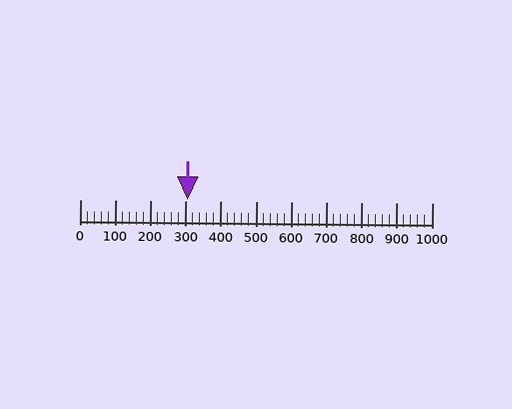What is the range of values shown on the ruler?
The ruler shows values from 0 to 1000.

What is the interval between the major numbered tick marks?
The major tick marks are spaced 100 units apart.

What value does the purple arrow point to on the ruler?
The purple arrow points to approximately 306.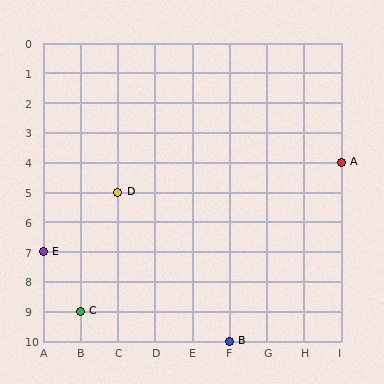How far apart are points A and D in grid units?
Points A and D are 6 columns and 1 row apart (about 6.1 grid units diagonally).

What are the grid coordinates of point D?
Point D is at grid coordinates (C, 5).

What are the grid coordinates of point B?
Point B is at grid coordinates (F, 10).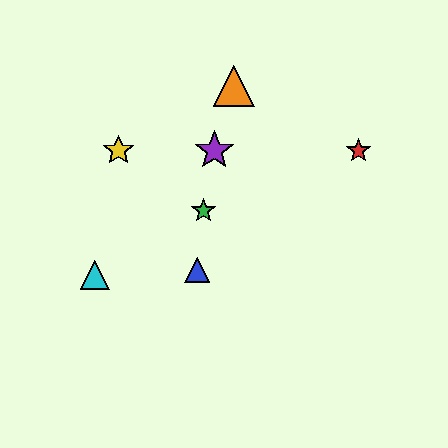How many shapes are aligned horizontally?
3 shapes (the red star, the yellow star, the purple star) are aligned horizontally.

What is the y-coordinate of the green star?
The green star is at y≈211.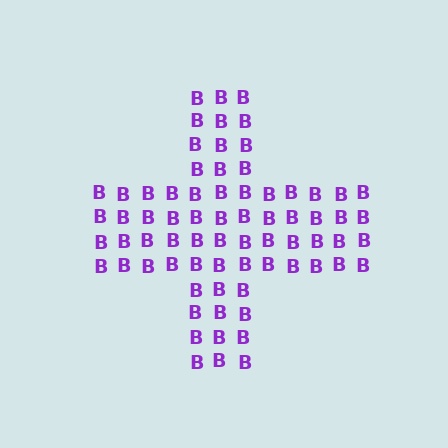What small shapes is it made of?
It is made of small letter B's.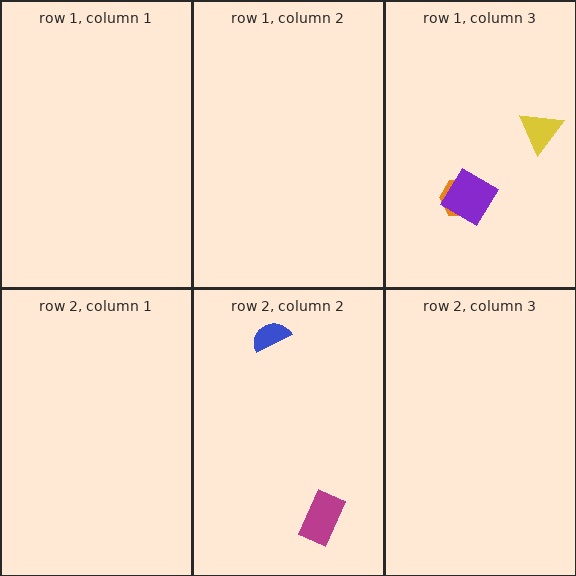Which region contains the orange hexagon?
The row 1, column 3 region.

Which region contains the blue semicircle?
The row 2, column 2 region.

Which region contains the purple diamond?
The row 1, column 3 region.